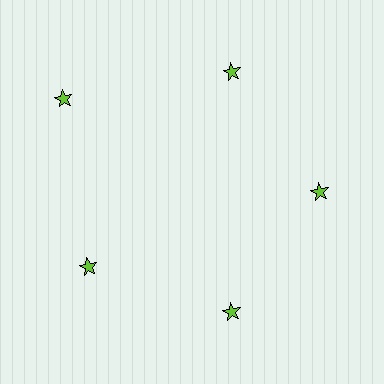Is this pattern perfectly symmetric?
No. The 5 lime stars are arranged in a ring, but one element near the 10 o'clock position is pushed outward from the center, breaking the 5-fold rotational symmetry.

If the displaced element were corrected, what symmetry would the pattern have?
It would have 5-fold rotational symmetry — the pattern would map onto itself every 72 degrees.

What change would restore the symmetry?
The symmetry would be restored by moving it inward, back onto the ring so that all 5 stars sit at equal angles and equal distance from the center.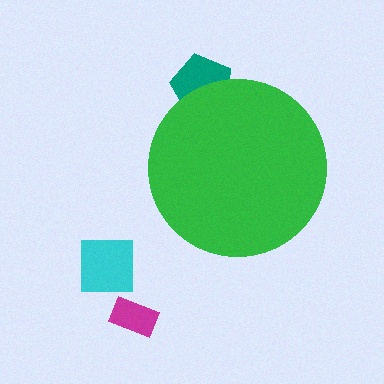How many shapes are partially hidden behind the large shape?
1 shape is partially hidden.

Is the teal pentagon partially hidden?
Yes, the teal pentagon is partially hidden behind the green circle.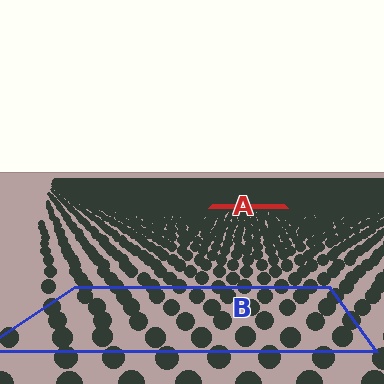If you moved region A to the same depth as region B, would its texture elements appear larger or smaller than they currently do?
They would appear larger. At a closer depth, the same texture elements are projected at a bigger on-screen size.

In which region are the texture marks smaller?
The texture marks are smaller in region A, because it is farther away.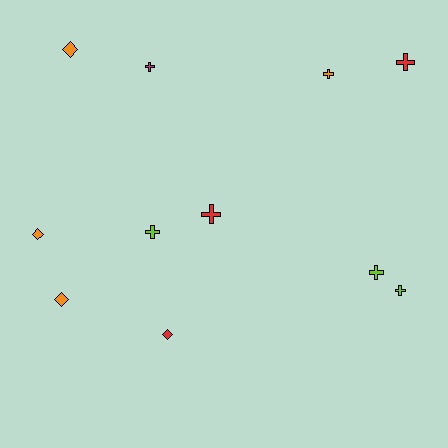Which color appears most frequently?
Orange, with 4 objects.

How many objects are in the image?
There are 11 objects.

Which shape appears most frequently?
Cross, with 7 objects.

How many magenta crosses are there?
There is 1 magenta cross.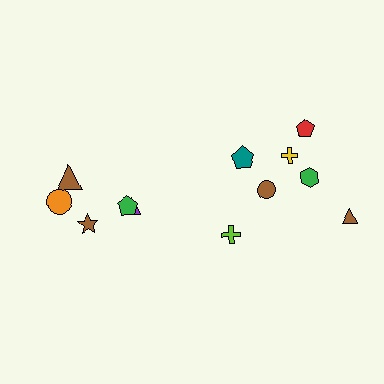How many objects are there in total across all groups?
There are 12 objects.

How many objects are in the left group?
There are 5 objects.